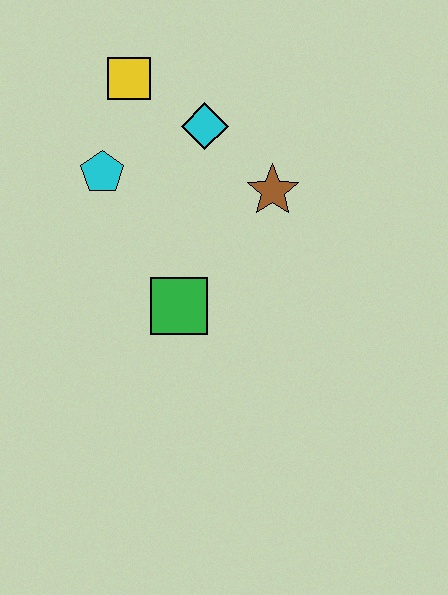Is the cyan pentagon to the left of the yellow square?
Yes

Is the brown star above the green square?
Yes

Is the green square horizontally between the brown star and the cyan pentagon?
Yes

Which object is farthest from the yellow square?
The green square is farthest from the yellow square.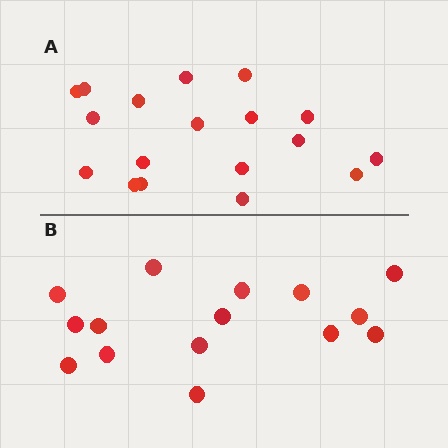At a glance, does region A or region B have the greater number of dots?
Region A (the top region) has more dots.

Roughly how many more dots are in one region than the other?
Region A has just a few more — roughly 2 or 3 more dots than region B.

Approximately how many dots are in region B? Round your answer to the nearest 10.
About 20 dots. (The exact count is 15, which rounds to 20.)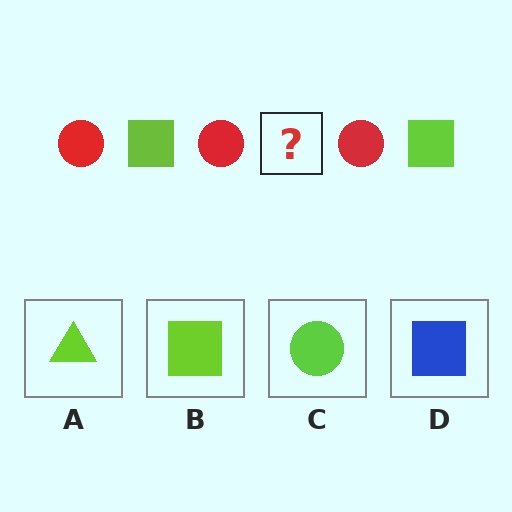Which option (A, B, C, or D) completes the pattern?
B.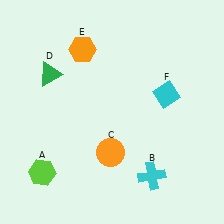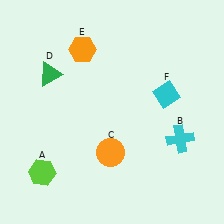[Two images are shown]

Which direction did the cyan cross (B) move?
The cyan cross (B) moved up.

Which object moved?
The cyan cross (B) moved up.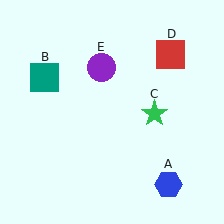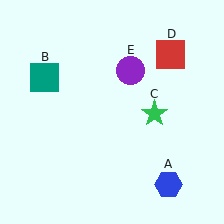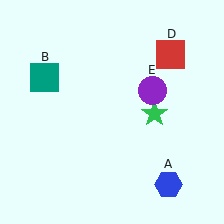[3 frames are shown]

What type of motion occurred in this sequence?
The purple circle (object E) rotated clockwise around the center of the scene.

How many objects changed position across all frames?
1 object changed position: purple circle (object E).